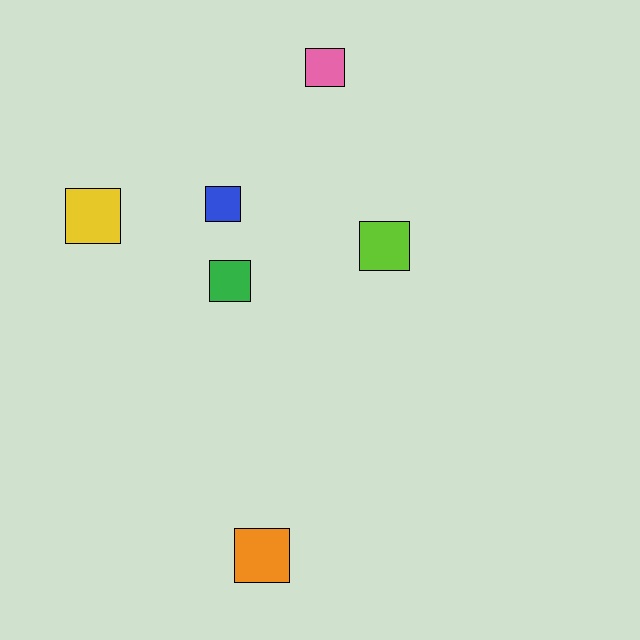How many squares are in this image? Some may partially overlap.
There are 6 squares.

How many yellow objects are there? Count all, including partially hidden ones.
There is 1 yellow object.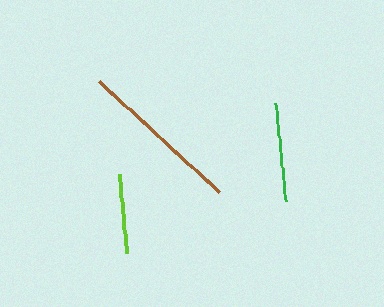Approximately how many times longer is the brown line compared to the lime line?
The brown line is approximately 2.1 times the length of the lime line.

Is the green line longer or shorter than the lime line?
The green line is longer than the lime line.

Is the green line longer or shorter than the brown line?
The brown line is longer than the green line.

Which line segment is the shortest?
The lime line is the shortest at approximately 79 pixels.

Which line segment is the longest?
The brown line is the longest at approximately 164 pixels.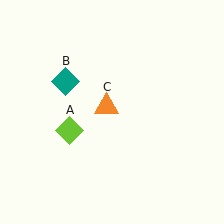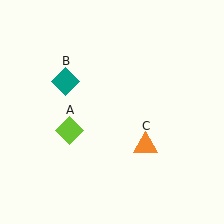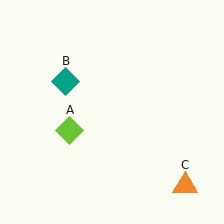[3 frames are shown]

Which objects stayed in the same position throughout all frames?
Lime diamond (object A) and teal diamond (object B) remained stationary.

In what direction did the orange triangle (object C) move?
The orange triangle (object C) moved down and to the right.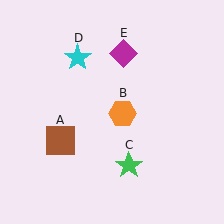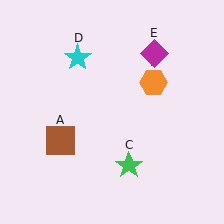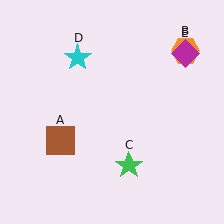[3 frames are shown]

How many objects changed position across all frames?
2 objects changed position: orange hexagon (object B), magenta diamond (object E).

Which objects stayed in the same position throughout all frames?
Brown square (object A) and green star (object C) and cyan star (object D) remained stationary.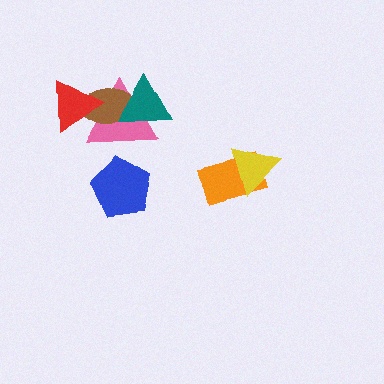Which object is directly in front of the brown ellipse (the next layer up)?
The teal triangle is directly in front of the brown ellipse.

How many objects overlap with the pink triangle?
3 objects overlap with the pink triangle.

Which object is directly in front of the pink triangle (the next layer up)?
The brown ellipse is directly in front of the pink triangle.